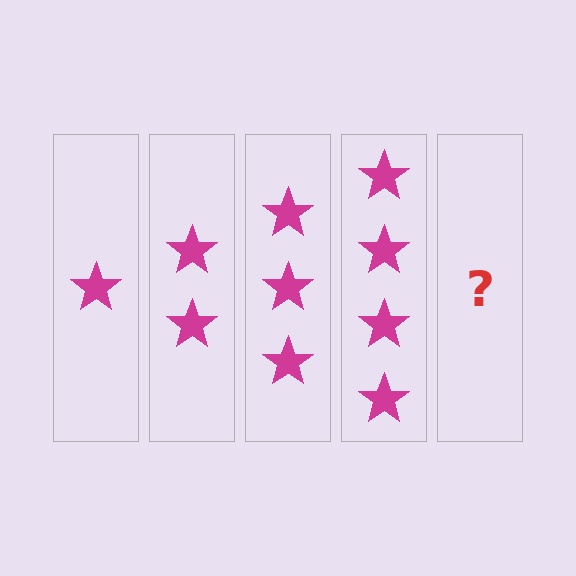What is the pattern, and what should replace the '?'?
The pattern is that each step adds one more star. The '?' should be 5 stars.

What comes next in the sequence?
The next element should be 5 stars.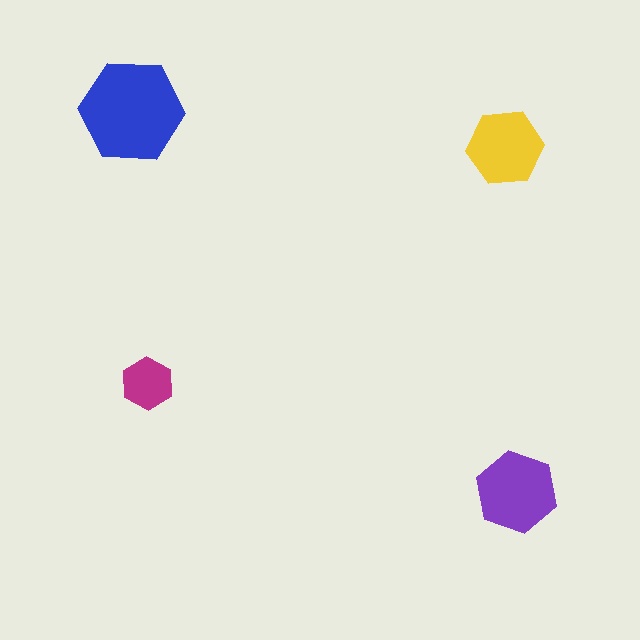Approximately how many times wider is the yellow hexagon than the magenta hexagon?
About 1.5 times wider.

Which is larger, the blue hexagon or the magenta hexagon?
The blue one.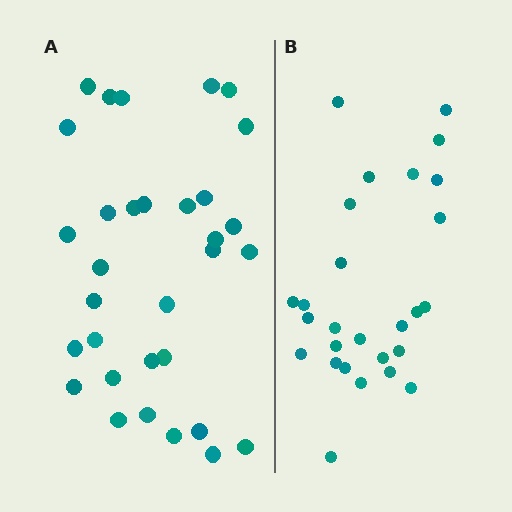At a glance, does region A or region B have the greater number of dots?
Region A (the left region) has more dots.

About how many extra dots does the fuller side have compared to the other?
Region A has about 5 more dots than region B.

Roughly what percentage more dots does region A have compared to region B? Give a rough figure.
About 20% more.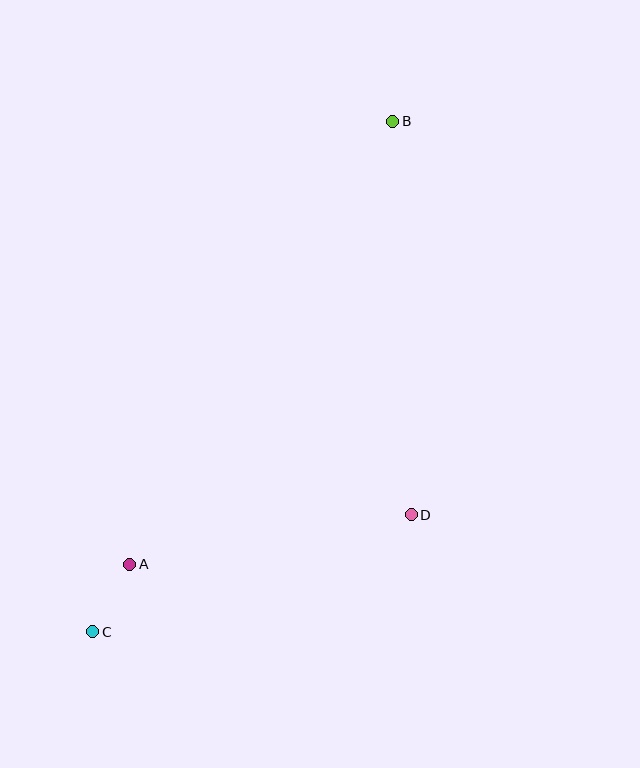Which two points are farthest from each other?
Points B and C are farthest from each other.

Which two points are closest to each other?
Points A and C are closest to each other.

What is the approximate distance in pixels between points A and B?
The distance between A and B is approximately 515 pixels.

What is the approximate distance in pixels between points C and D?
The distance between C and D is approximately 339 pixels.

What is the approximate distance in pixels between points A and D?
The distance between A and D is approximately 286 pixels.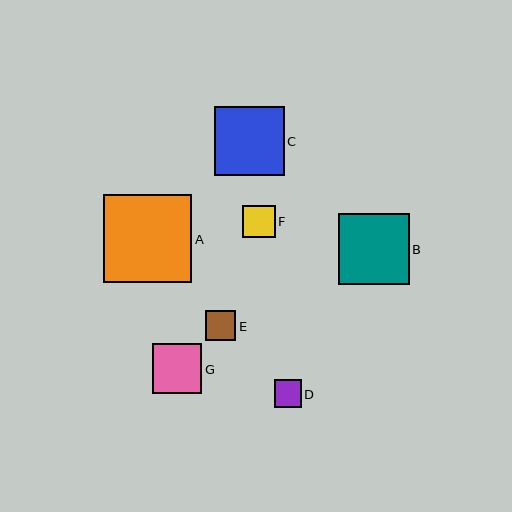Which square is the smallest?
Square D is the smallest with a size of approximately 27 pixels.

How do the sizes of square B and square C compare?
Square B and square C are approximately the same size.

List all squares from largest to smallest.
From largest to smallest: A, B, C, G, F, E, D.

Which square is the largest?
Square A is the largest with a size of approximately 88 pixels.